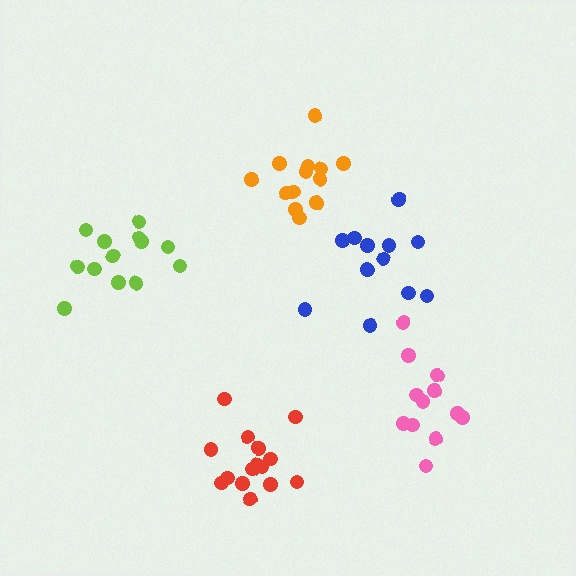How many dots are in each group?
Group 1: 13 dots, Group 2: 13 dots, Group 3: 12 dots, Group 4: 16 dots, Group 5: 13 dots (67 total).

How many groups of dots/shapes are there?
There are 5 groups.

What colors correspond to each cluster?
The clusters are colored: blue, orange, pink, red, lime.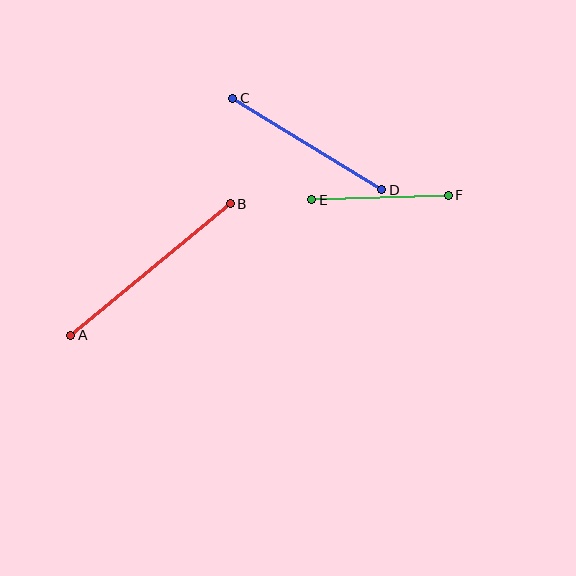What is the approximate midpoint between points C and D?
The midpoint is at approximately (307, 144) pixels.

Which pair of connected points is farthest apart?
Points A and B are farthest apart.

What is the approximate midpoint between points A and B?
The midpoint is at approximately (150, 269) pixels.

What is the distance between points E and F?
The distance is approximately 136 pixels.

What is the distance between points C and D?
The distance is approximately 175 pixels.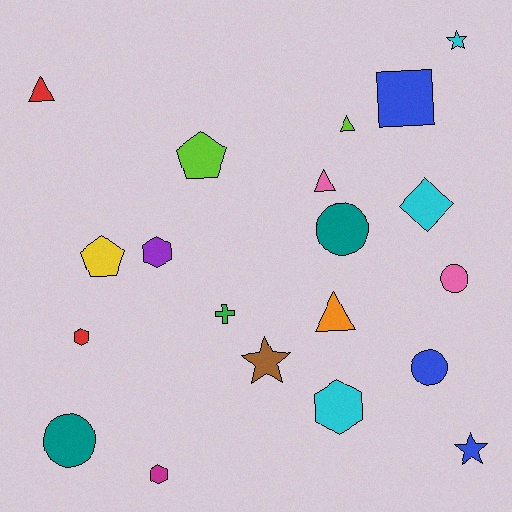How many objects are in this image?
There are 20 objects.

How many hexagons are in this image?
There are 4 hexagons.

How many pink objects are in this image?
There are 2 pink objects.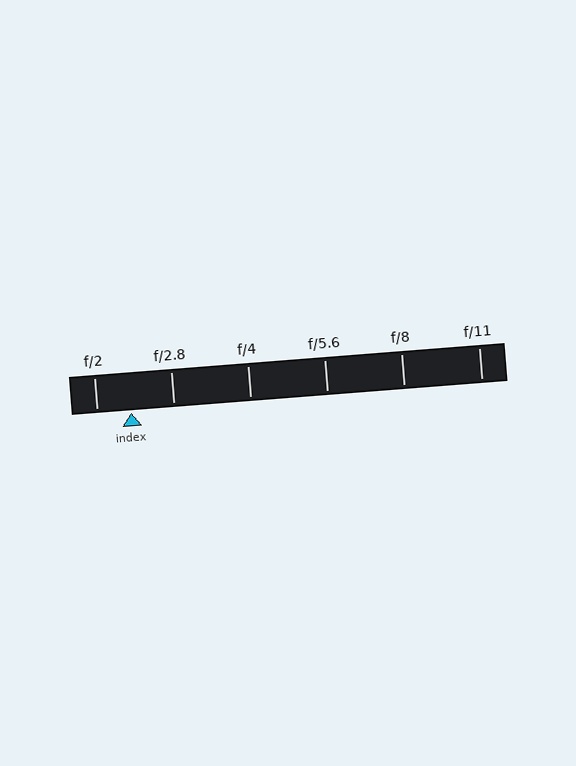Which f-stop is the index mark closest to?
The index mark is closest to f/2.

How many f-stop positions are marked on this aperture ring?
There are 6 f-stop positions marked.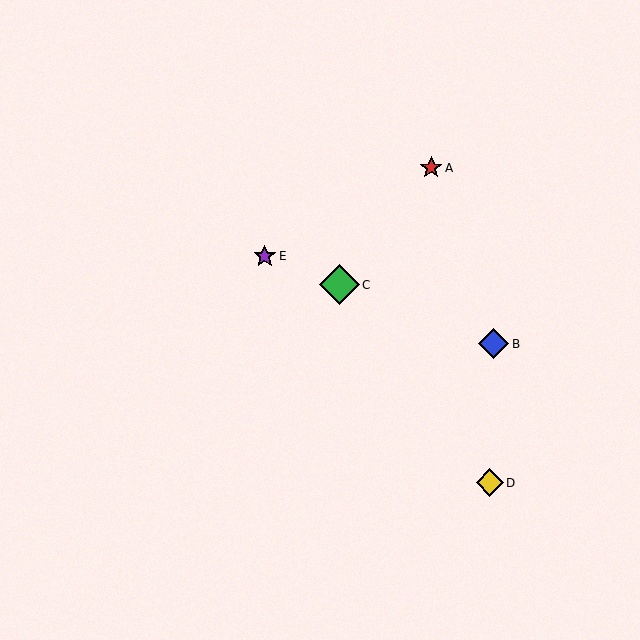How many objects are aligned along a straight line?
3 objects (B, C, E) are aligned along a straight line.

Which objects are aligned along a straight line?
Objects B, C, E are aligned along a straight line.